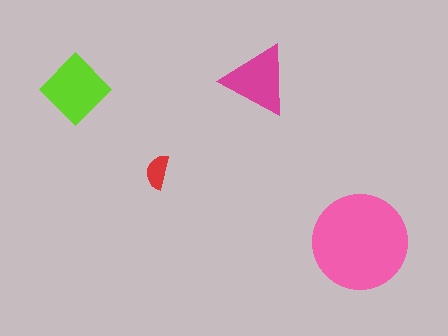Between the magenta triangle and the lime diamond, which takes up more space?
The lime diamond.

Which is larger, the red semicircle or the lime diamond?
The lime diamond.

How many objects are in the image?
There are 4 objects in the image.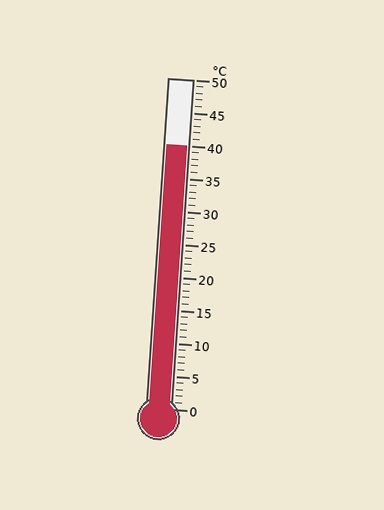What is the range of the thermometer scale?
The thermometer scale ranges from 0°C to 50°C.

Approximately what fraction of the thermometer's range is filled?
The thermometer is filled to approximately 80% of its range.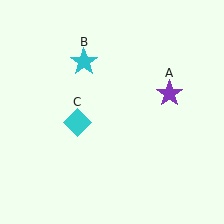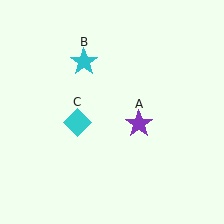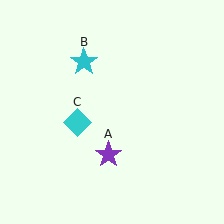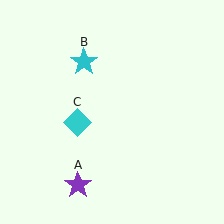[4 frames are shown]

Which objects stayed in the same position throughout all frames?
Cyan star (object B) and cyan diamond (object C) remained stationary.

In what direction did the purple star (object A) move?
The purple star (object A) moved down and to the left.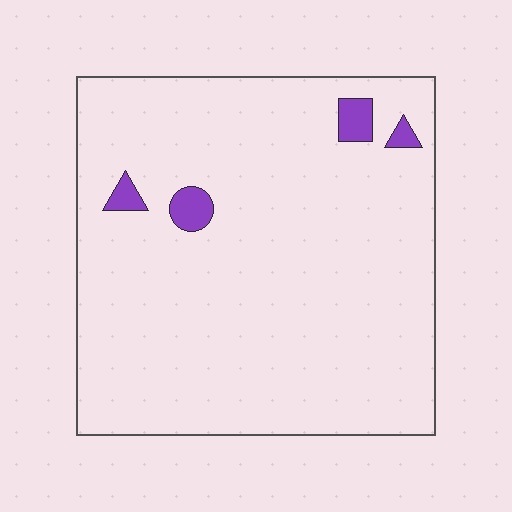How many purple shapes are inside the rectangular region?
4.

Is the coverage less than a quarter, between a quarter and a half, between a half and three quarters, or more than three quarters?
Less than a quarter.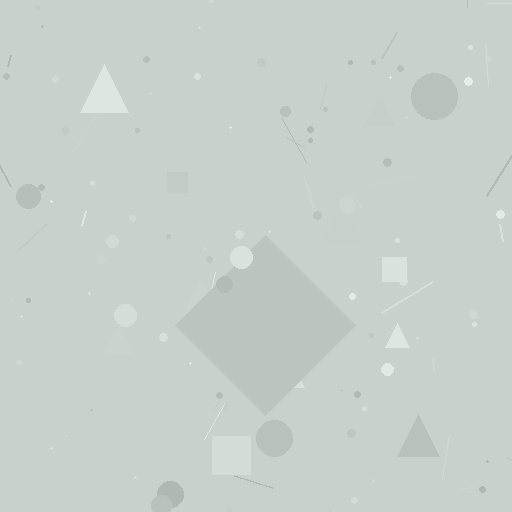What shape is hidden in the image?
A diamond is hidden in the image.